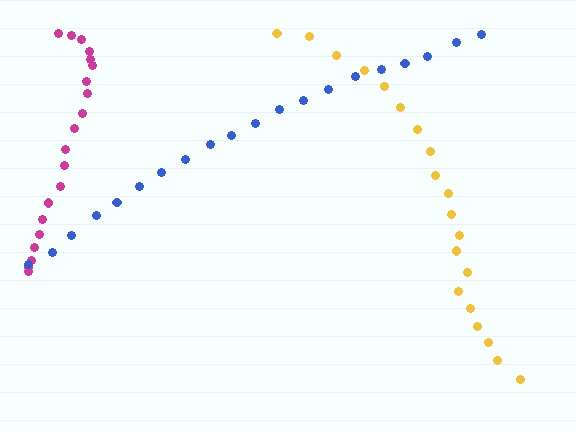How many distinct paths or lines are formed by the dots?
There are 3 distinct paths.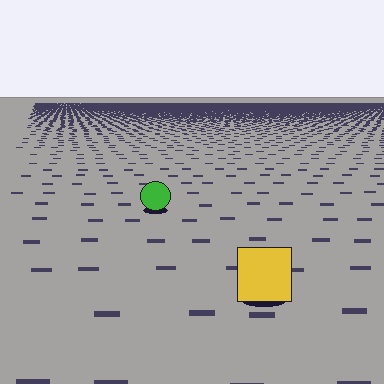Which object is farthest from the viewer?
The green circle is farthest from the viewer. It appears smaller and the ground texture around it is denser.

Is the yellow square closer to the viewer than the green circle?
Yes. The yellow square is closer — you can tell from the texture gradient: the ground texture is coarser near it.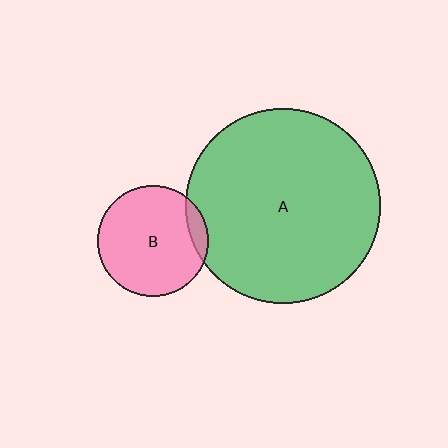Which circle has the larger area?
Circle A (green).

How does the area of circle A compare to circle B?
Approximately 3.1 times.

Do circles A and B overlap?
Yes.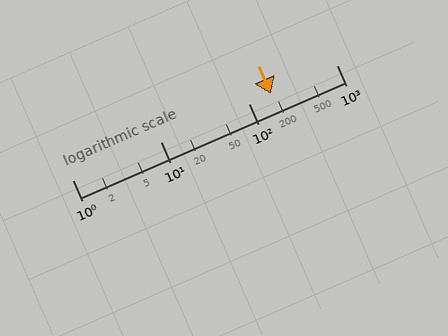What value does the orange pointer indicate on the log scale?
The pointer indicates approximately 180.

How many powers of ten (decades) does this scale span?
The scale spans 3 decades, from 1 to 1000.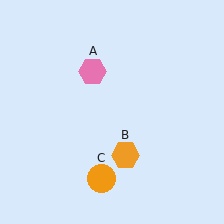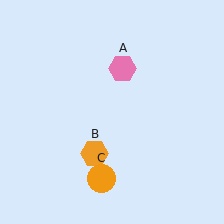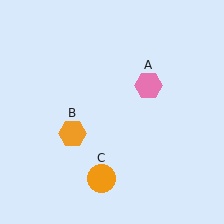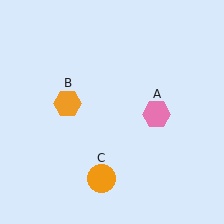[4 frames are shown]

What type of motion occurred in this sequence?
The pink hexagon (object A), orange hexagon (object B) rotated clockwise around the center of the scene.